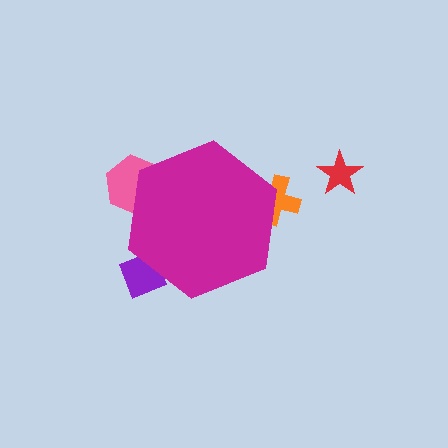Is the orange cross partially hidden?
Yes, the orange cross is partially hidden behind the magenta hexagon.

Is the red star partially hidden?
No, the red star is fully visible.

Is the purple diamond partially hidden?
Yes, the purple diamond is partially hidden behind the magenta hexagon.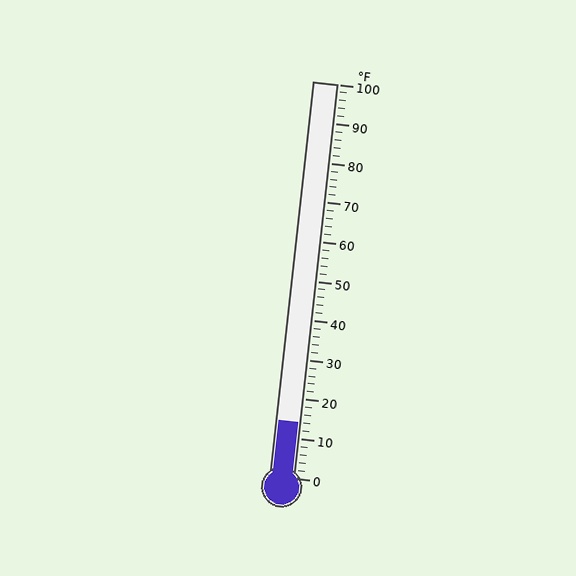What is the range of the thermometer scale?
The thermometer scale ranges from 0°F to 100°F.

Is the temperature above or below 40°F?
The temperature is below 40°F.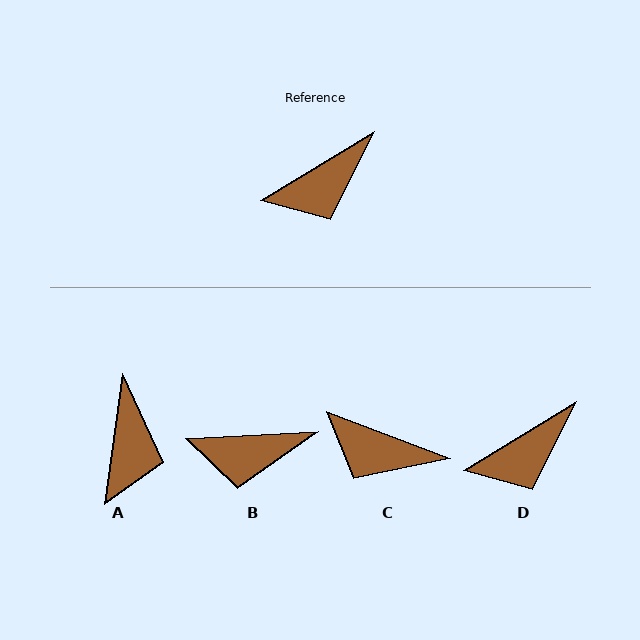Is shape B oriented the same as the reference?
No, it is off by about 28 degrees.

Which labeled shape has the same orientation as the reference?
D.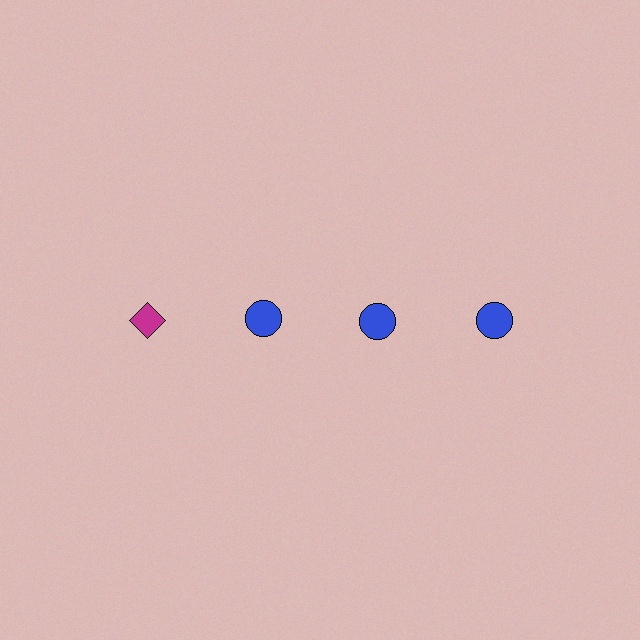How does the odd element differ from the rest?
It differs in both color (magenta instead of blue) and shape (diamond instead of circle).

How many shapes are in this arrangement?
There are 4 shapes arranged in a grid pattern.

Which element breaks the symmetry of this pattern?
The magenta diamond in the top row, leftmost column breaks the symmetry. All other shapes are blue circles.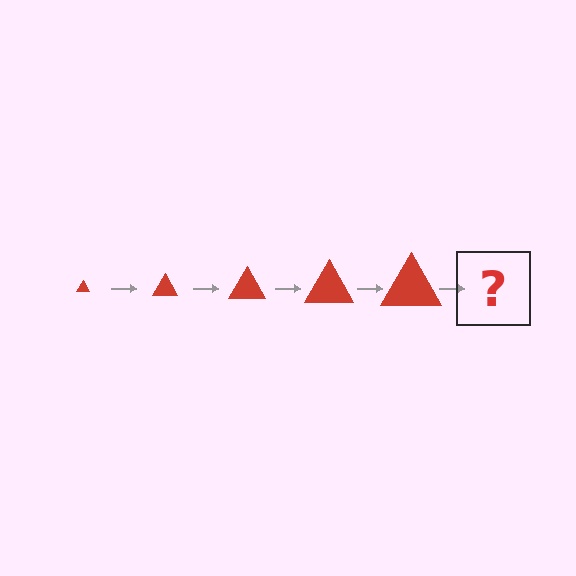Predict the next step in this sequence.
The next step is a red triangle, larger than the previous one.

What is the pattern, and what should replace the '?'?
The pattern is that the triangle gets progressively larger each step. The '?' should be a red triangle, larger than the previous one.